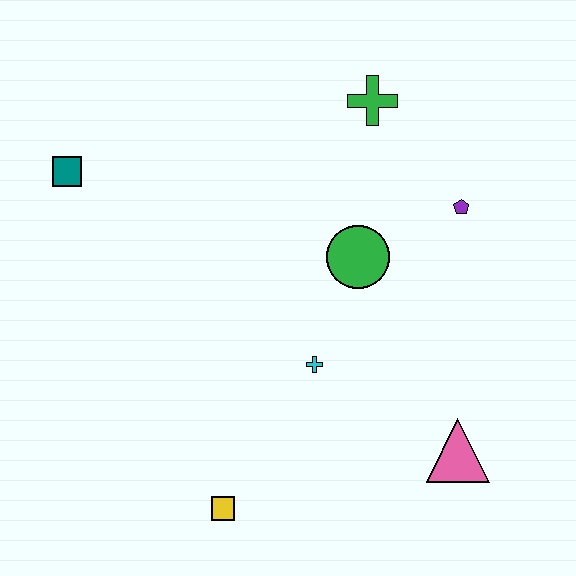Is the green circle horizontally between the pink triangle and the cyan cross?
Yes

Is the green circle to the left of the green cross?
Yes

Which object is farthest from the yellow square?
The green cross is farthest from the yellow square.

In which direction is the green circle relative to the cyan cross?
The green circle is above the cyan cross.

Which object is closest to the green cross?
The purple pentagon is closest to the green cross.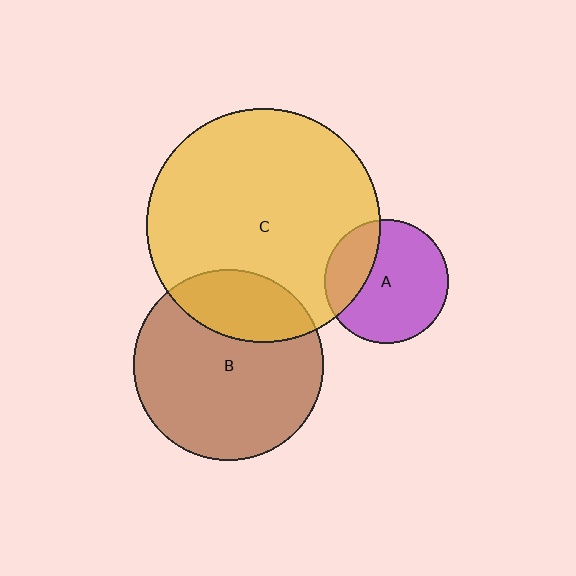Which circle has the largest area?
Circle C (yellow).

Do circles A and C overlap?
Yes.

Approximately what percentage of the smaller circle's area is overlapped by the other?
Approximately 30%.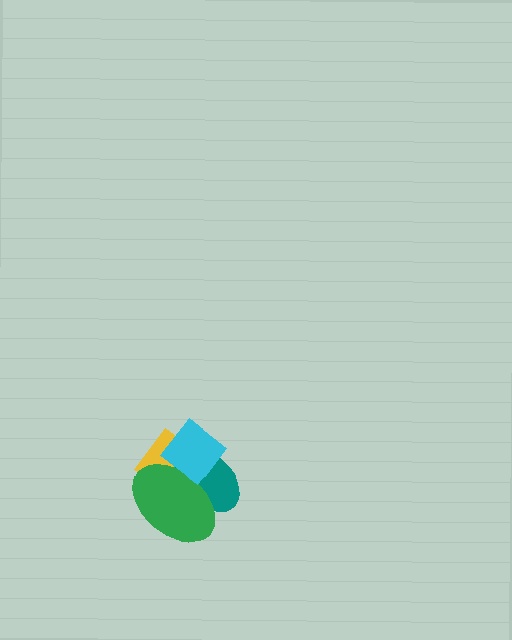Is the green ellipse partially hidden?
Yes, it is partially covered by another shape.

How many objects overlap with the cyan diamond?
3 objects overlap with the cyan diamond.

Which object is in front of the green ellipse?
The cyan diamond is in front of the green ellipse.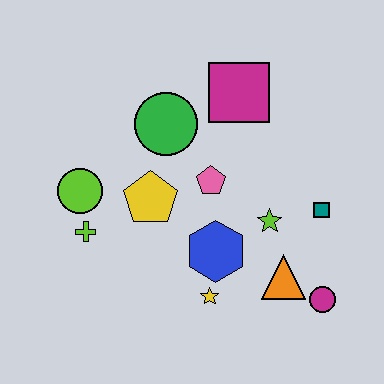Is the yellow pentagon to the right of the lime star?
No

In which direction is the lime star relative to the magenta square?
The lime star is below the magenta square.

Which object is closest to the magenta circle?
The orange triangle is closest to the magenta circle.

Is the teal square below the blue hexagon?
No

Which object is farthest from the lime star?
The lime circle is farthest from the lime star.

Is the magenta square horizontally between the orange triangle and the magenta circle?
No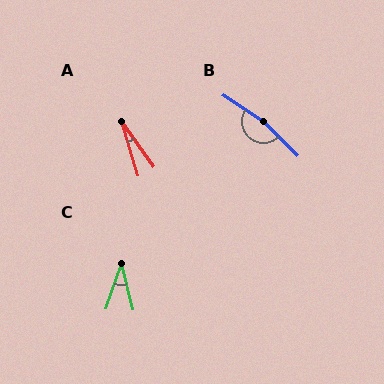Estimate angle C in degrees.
Approximately 33 degrees.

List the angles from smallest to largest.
A (19°), C (33°), B (168°).